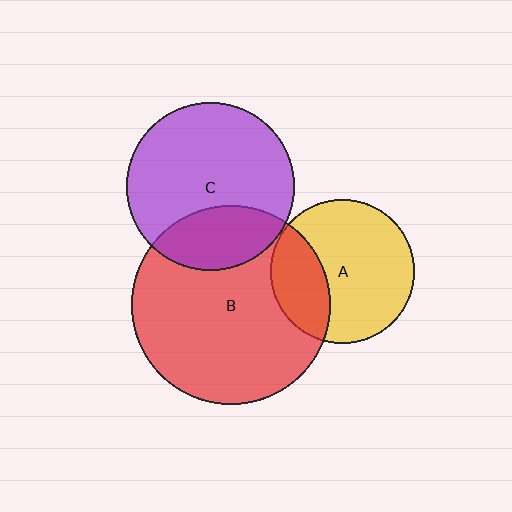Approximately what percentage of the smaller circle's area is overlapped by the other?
Approximately 30%.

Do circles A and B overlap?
Yes.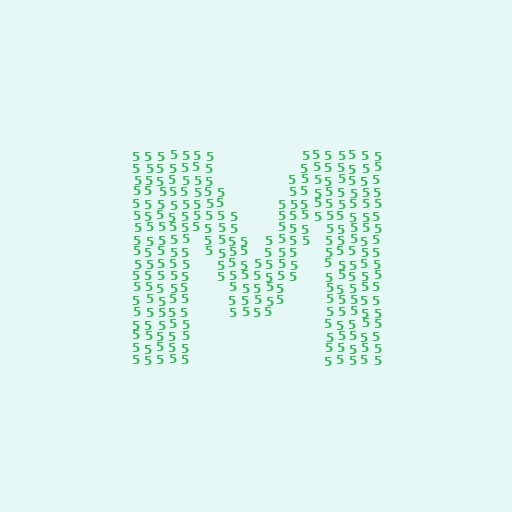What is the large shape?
The large shape is the letter M.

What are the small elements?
The small elements are digit 5's.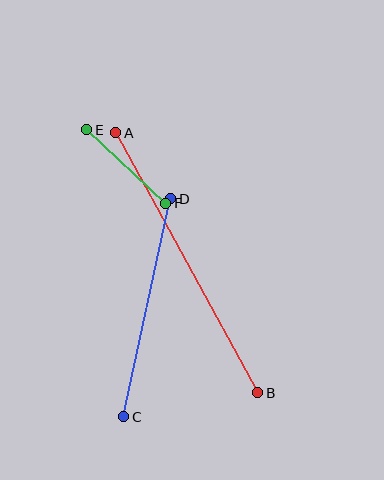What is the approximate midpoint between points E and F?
The midpoint is at approximately (126, 167) pixels.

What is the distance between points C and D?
The distance is approximately 223 pixels.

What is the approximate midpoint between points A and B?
The midpoint is at approximately (187, 263) pixels.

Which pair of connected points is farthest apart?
Points A and B are farthest apart.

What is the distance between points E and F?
The distance is approximately 108 pixels.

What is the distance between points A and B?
The distance is approximately 296 pixels.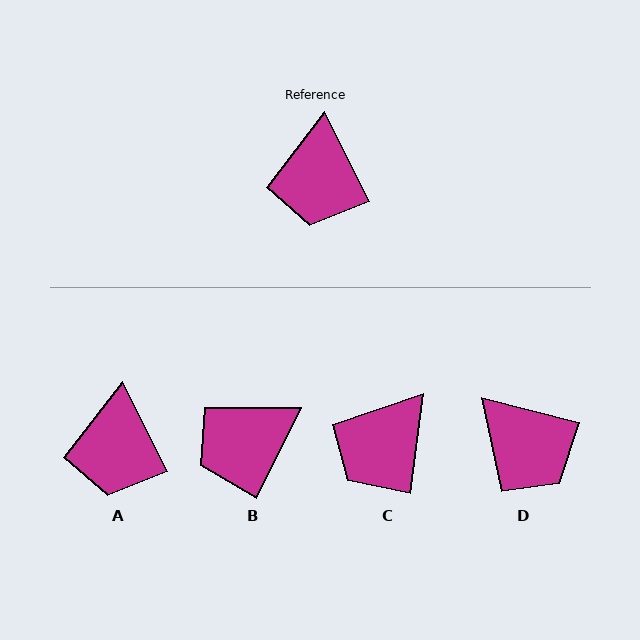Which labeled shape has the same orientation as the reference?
A.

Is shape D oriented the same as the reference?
No, it is off by about 49 degrees.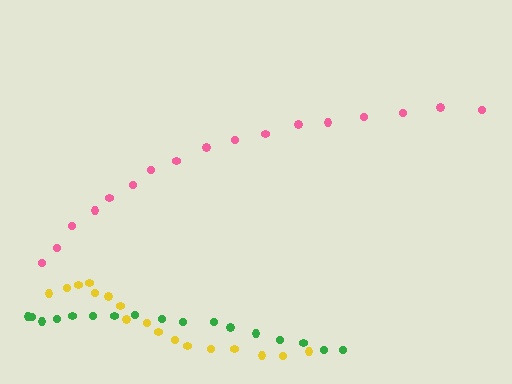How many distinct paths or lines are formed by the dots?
There are 3 distinct paths.